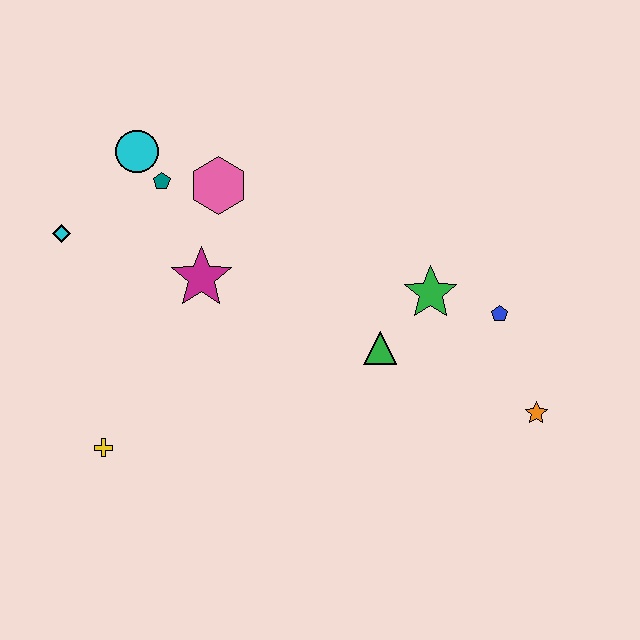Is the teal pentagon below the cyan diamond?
No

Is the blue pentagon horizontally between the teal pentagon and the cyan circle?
No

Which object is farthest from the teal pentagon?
The orange star is farthest from the teal pentagon.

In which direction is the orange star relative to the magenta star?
The orange star is to the right of the magenta star.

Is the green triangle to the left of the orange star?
Yes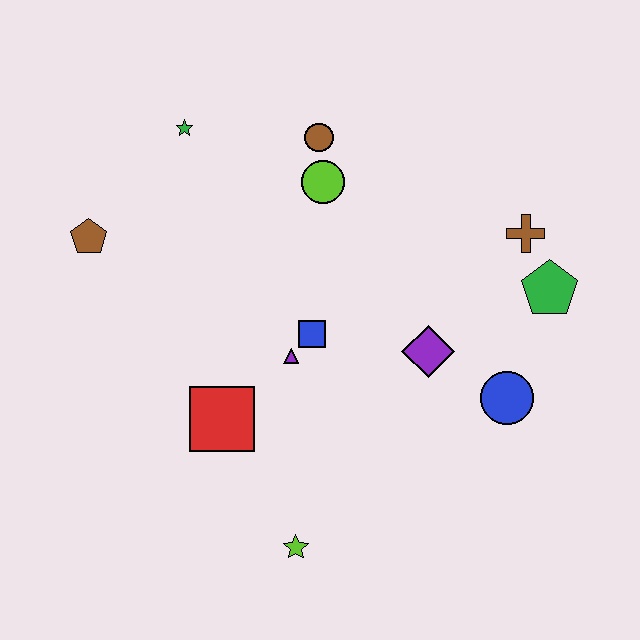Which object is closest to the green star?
The brown circle is closest to the green star.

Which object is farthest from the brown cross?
The brown pentagon is farthest from the brown cross.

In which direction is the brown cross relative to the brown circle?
The brown cross is to the right of the brown circle.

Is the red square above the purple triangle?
No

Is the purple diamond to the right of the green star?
Yes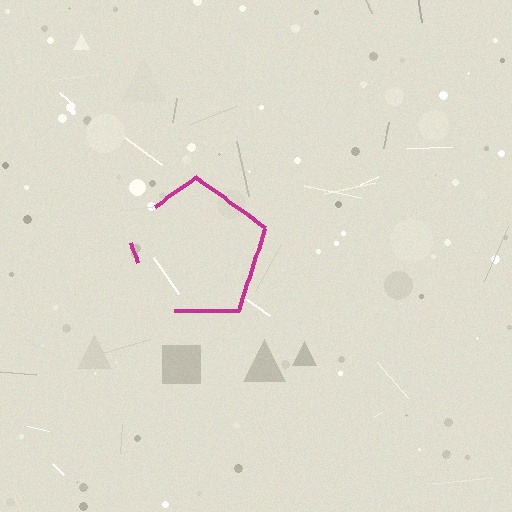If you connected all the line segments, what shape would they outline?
They would outline a pentagon.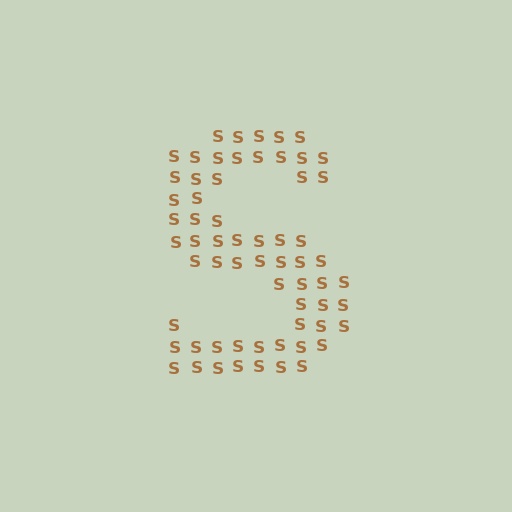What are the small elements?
The small elements are letter S's.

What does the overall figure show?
The overall figure shows the letter S.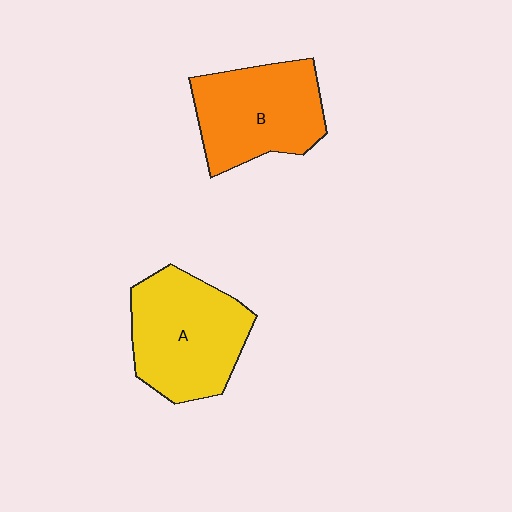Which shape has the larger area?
Shape A (yellow).